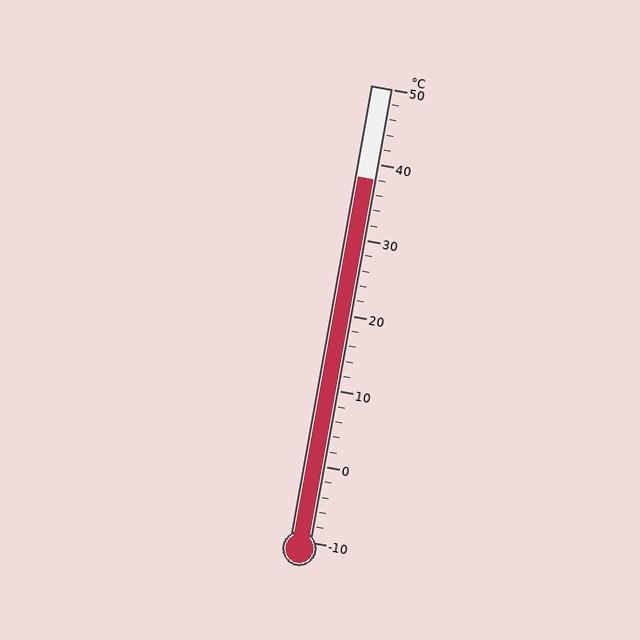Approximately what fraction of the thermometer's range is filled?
The thermometer is filled to approximately 80% of its range.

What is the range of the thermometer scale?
The thermometer scale ranges from -10°C to 50°C.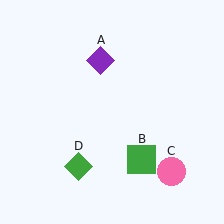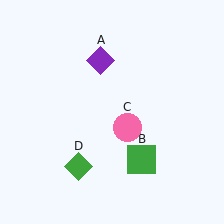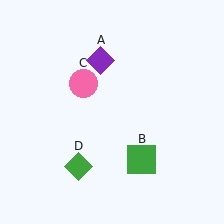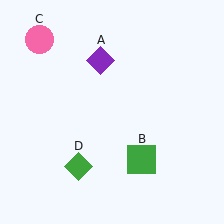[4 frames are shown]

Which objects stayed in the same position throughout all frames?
Purple diamond (object A) and green square (object B) and green diamond (object D) remained stationary.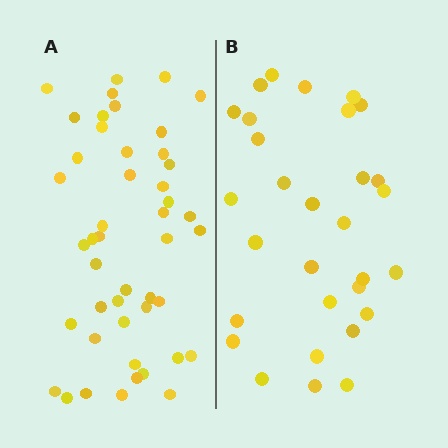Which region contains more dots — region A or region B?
Region A (the left region) has more dots.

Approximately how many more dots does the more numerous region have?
Region A has approximately 15 more dots than region B.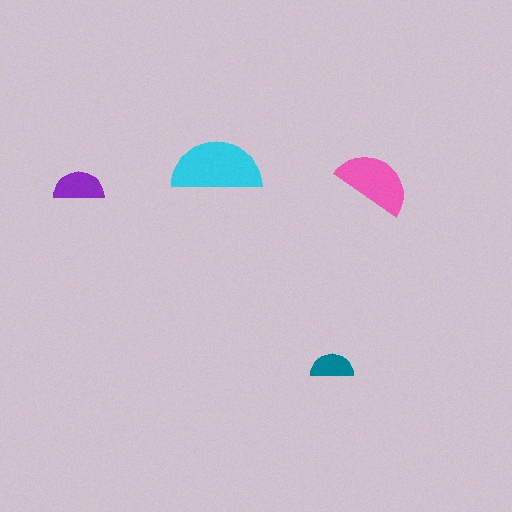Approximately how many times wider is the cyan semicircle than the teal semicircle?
About 2 times wider.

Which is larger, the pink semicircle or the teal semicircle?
The pink one.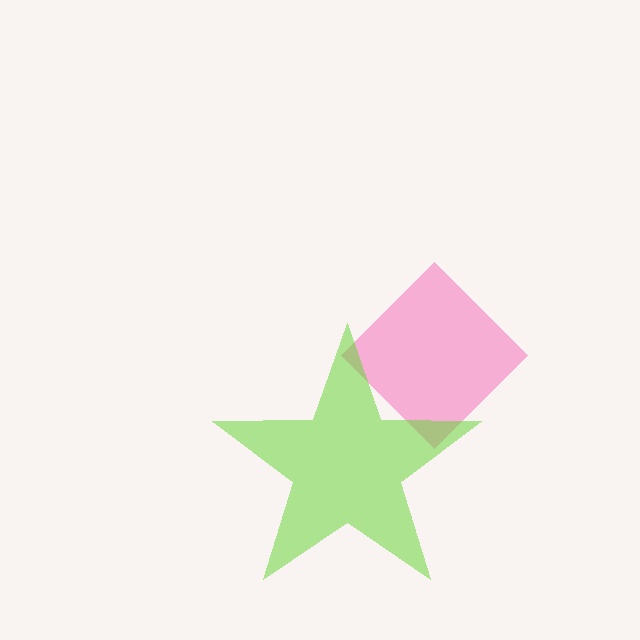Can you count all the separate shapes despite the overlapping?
Yes, there are 2 separate shapes.